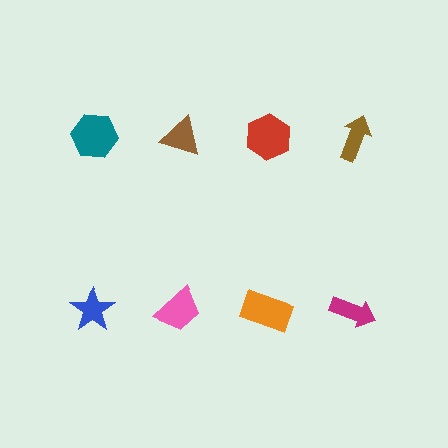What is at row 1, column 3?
A red hexagon.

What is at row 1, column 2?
A brown triangle.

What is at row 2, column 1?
A blue star.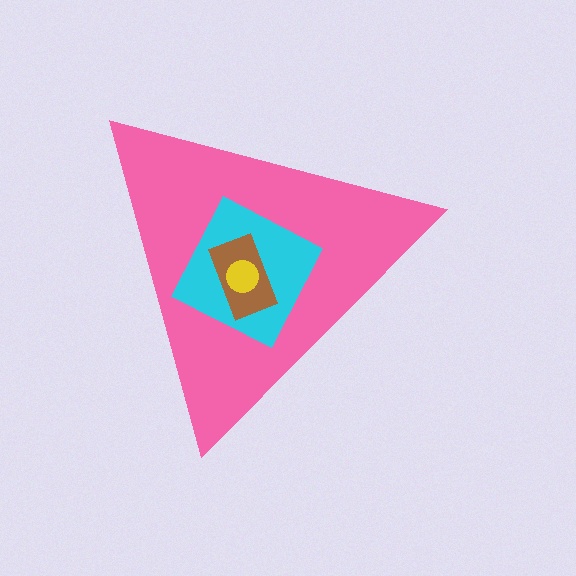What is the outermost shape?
The pink triangle.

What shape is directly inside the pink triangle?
The cyan square.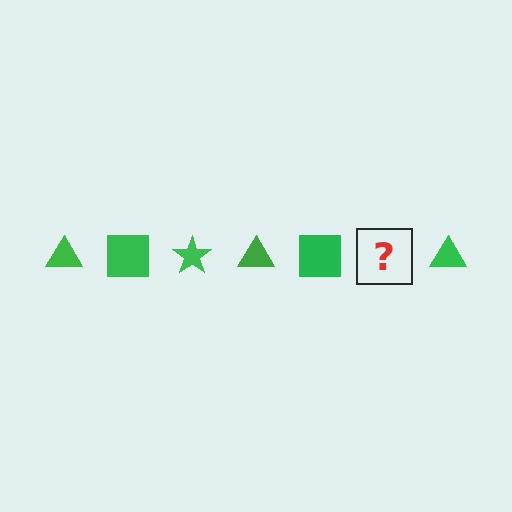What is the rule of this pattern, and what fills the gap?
The rule is that the pattern cycles through triangle, square, star shapes in green. The gap should be filled with a green star.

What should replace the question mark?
The question mark should be replaced with a green star.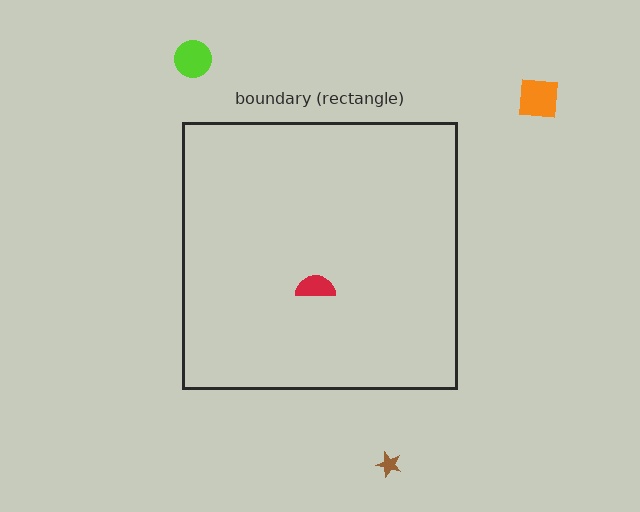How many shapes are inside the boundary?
1 inside, 3 outside.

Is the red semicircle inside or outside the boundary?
Inside.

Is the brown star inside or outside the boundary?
Outside.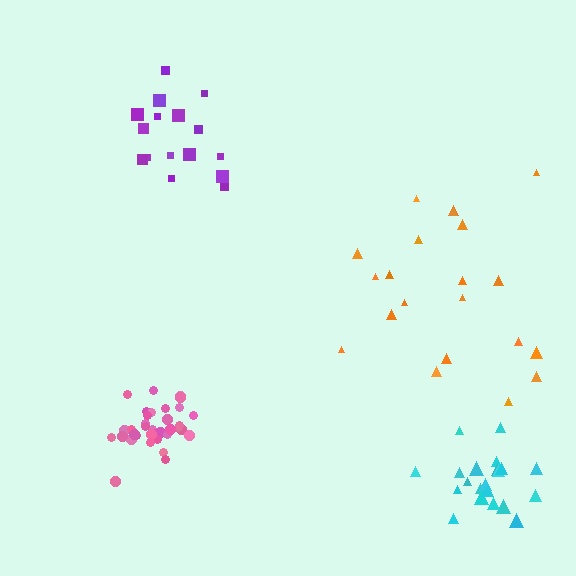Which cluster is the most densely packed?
Pink.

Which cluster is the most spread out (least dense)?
Orange.